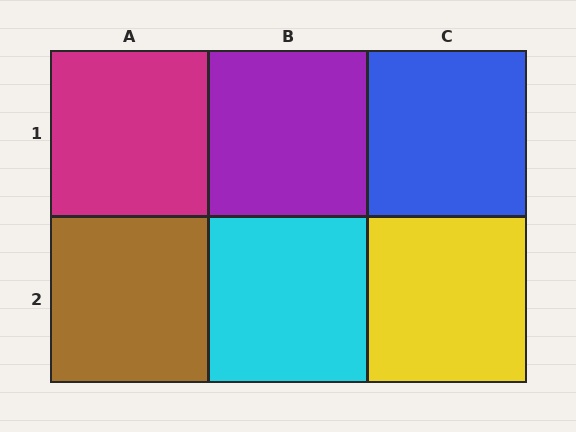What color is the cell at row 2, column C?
Yellow.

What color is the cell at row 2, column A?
Brown.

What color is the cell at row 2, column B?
Cyan.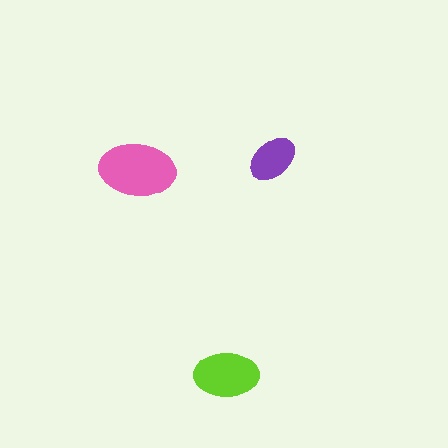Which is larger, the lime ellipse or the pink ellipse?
The pink one.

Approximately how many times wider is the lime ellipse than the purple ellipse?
About 1.5 times wider.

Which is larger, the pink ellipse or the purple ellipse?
The pink one.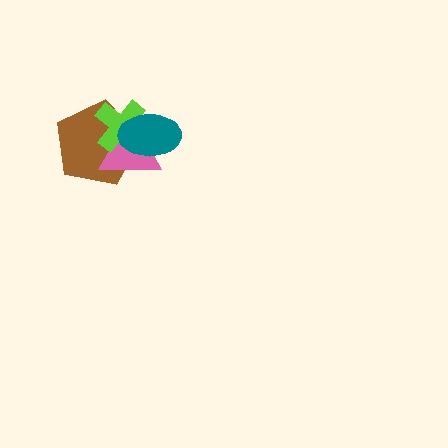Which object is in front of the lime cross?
The teal ellipse is in front of the lime cross.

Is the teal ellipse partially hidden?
No, no other shape covers it.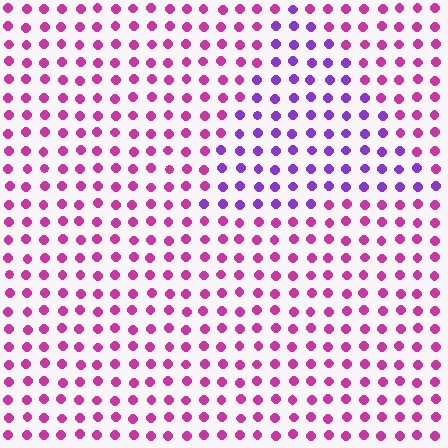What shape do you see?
I see a triangle.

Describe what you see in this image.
The image is filled with small magenta elements in a uniform arrangement. A triangle-shaped region is visible where the elements are tinted to a slightly different hue, forming a subtle color boundary.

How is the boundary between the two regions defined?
The boundary is defined purely by a slight shift in hue (about 42 degrees). Spacing, size, and orientation are identical on both sides.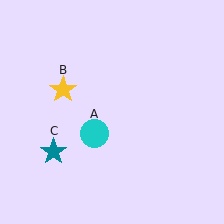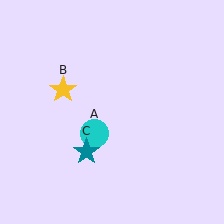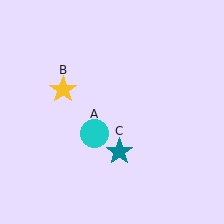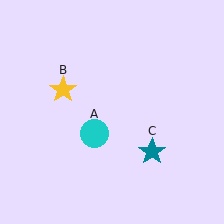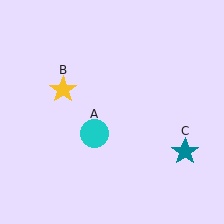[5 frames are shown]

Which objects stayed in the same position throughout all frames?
Cyan circle (object A) and yellow star (object B) remained stationary.